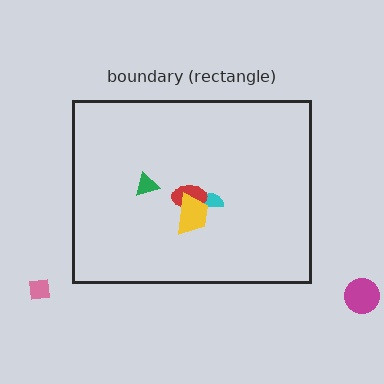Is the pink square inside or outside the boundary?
Outside.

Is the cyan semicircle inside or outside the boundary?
Inside.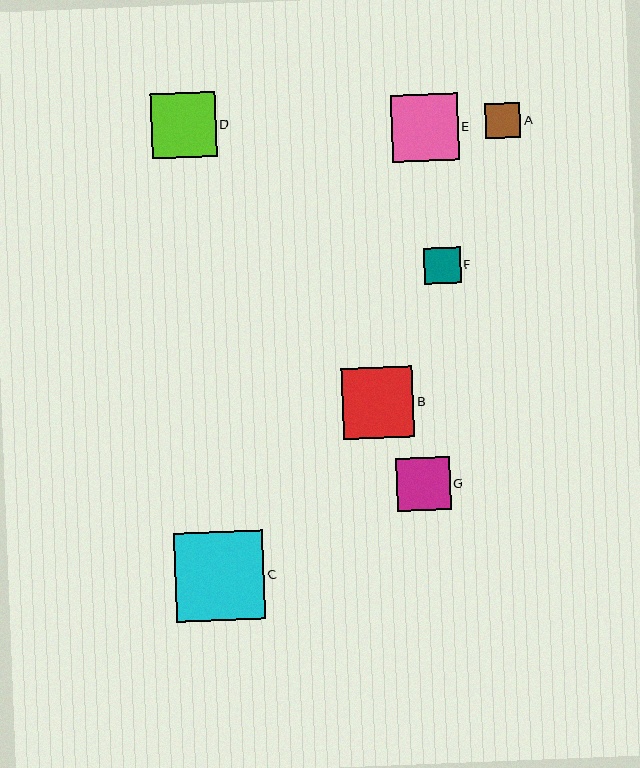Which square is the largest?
Square C is the largest with a size of approximately 89 pixels.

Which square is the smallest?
Square A is the smallest with a size of approximately 35 pixels.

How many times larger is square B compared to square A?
Square B is approximately 2.0 times the size of square A.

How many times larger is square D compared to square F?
Square D is approximately 1.8 times the size of square F.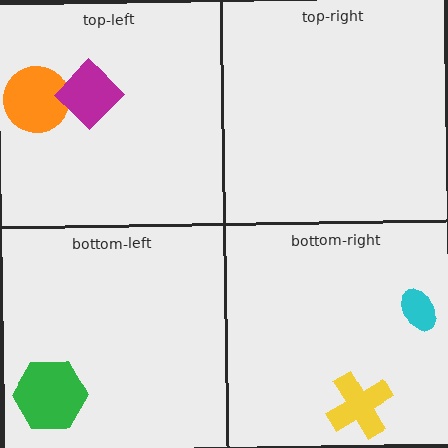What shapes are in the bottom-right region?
The yellow cross, the cyan ellipse.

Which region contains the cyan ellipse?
The bottom-right region.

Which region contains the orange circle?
The top-left region.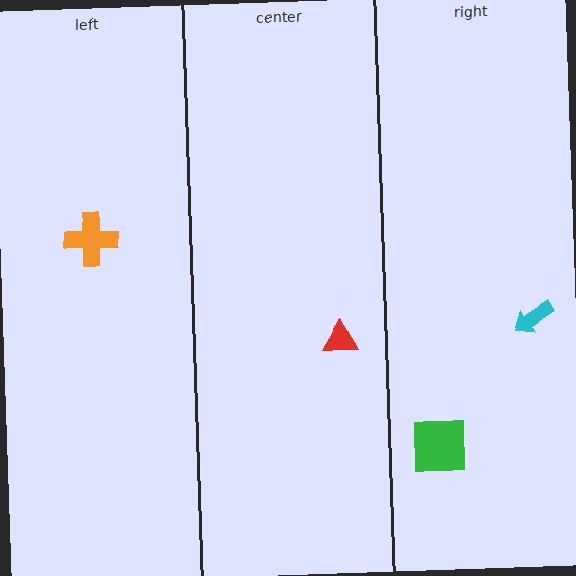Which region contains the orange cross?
The left region.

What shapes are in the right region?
The cyan arrow, the green square.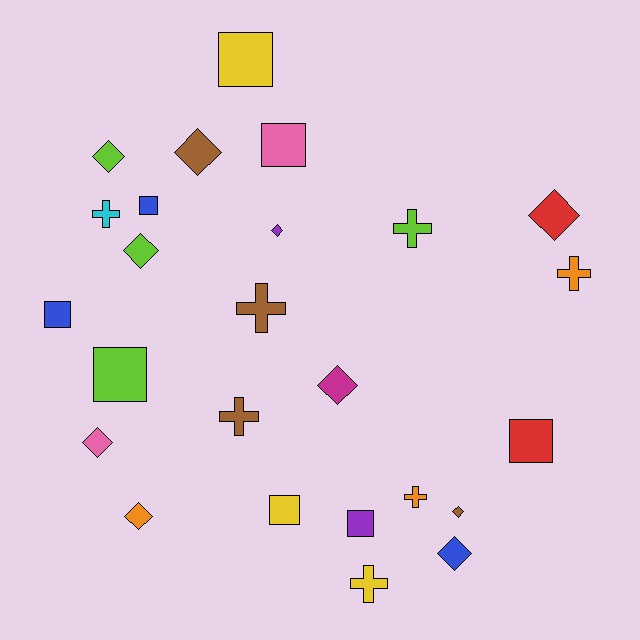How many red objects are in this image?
There are 2 red objects.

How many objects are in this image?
There are 25 objects.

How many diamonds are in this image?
There are 10 diamonds.